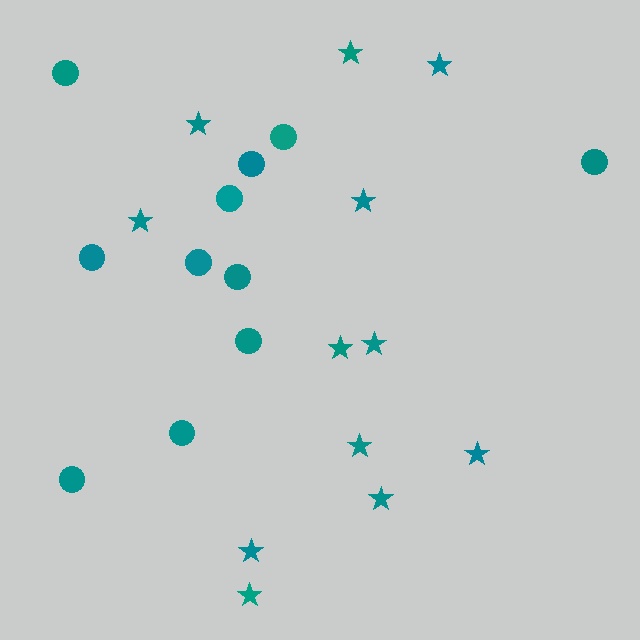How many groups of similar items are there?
There are 2 groups: one group of circles (11) and one group of stars (12).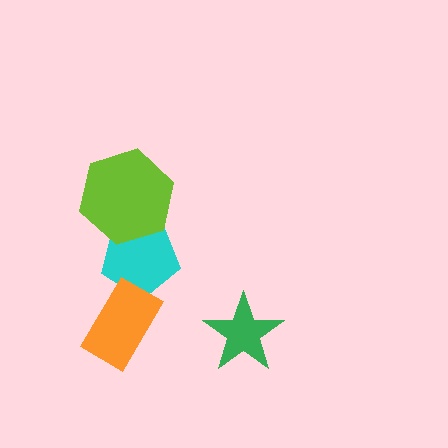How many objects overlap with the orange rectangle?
1 object overlaps with the orange rectangle.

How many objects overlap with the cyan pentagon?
2 objects overlap with the cyan pentagon.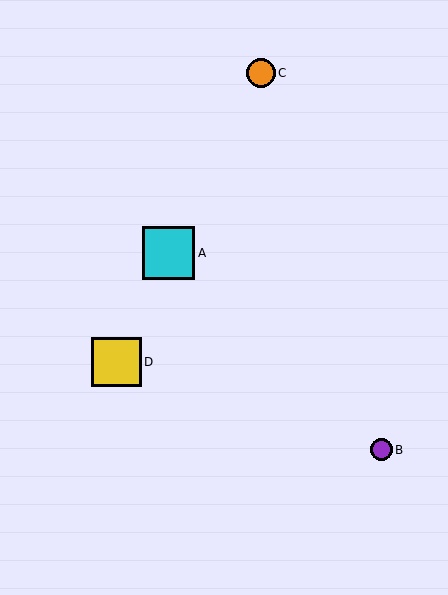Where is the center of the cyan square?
The center of the cyan square is at (168, 253).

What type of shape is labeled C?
Shape C is an orange circle.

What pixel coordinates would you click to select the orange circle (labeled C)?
Click at (261, 73) to select the orange circle C.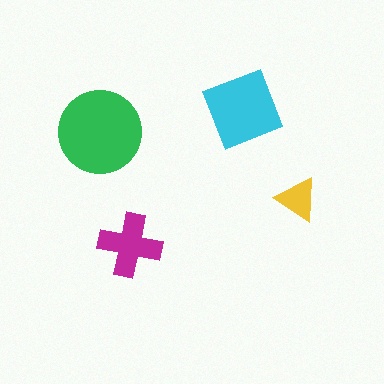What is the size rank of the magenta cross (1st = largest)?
3rd.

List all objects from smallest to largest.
The yellow triangle, the magenta cross, the cyan diamond, the green circle.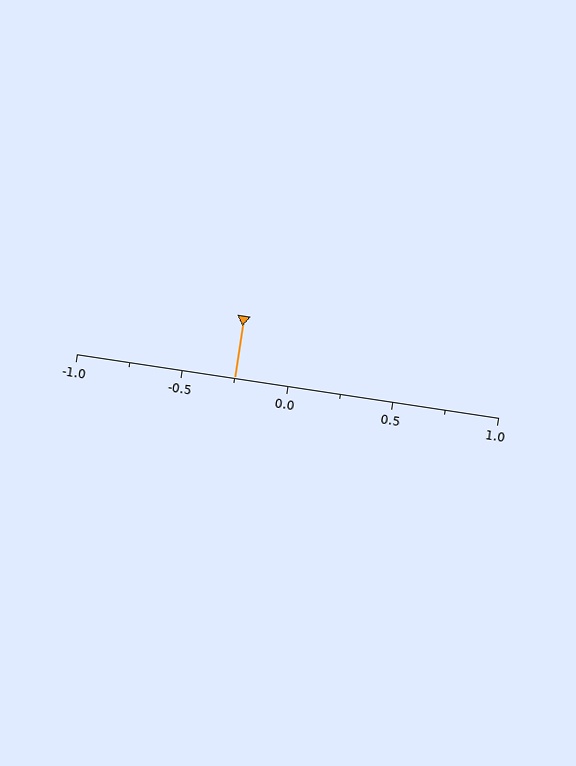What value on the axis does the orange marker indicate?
The marker indicates approximately -0.25.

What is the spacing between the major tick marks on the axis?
The major ticks are spaced 0.5 apart.